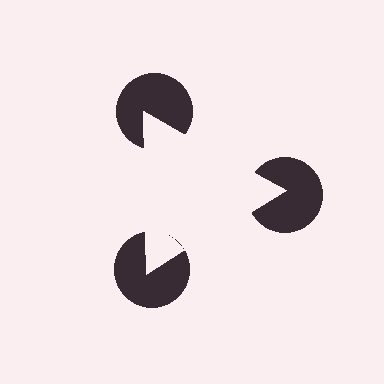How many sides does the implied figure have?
3 sides.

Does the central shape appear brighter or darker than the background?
It typically appears slightly brighter than the background, even though no actual brightness change is drawn.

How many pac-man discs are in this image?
There are 3 — one at each vertex of the illusory triangle.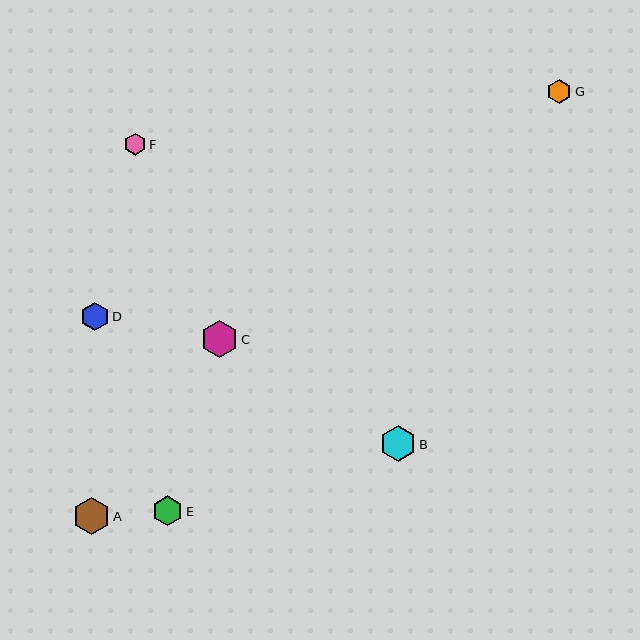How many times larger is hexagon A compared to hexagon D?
Hexagon A is approximately 1.3 times the size of hexagon D.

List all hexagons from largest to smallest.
From largest to smallest: A, C, B, E, D, G, F.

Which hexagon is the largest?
Hexagon A is the largest with a size of approximately 37 pixels.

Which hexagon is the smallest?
Hexagon F is the smallest with a size of approximately 22 pixels.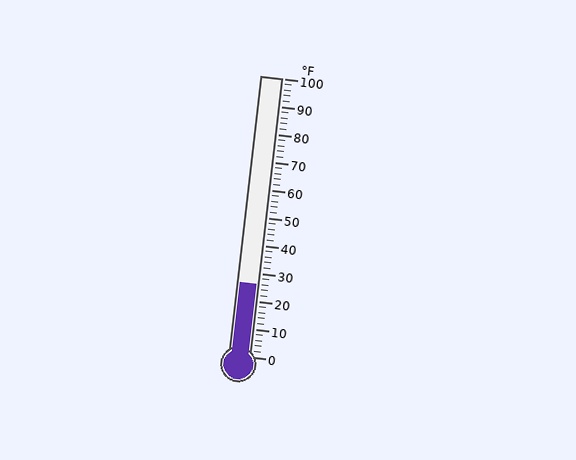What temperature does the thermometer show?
The thermometer shows approximately 26°F.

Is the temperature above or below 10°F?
The temperature is above 10°F.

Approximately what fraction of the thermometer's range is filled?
The thermometer is filled to approximately 25% of its range.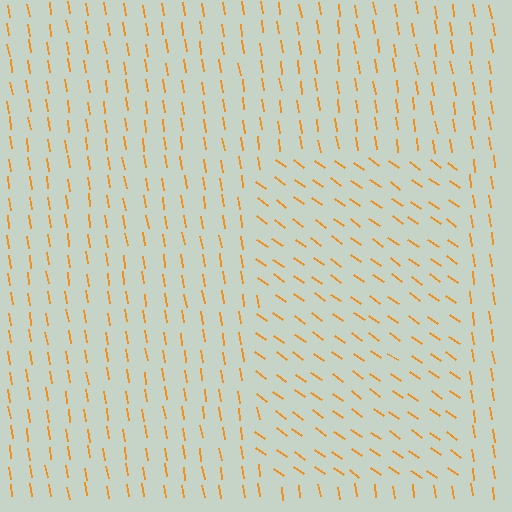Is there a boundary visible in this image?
Yes, there is a texture boundary formed by a change in line orientation.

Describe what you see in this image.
The image is filled with small orange line segments. A rectangle region in the image has lines oriented differently from the surrounding lines, creating a visible texture boundary.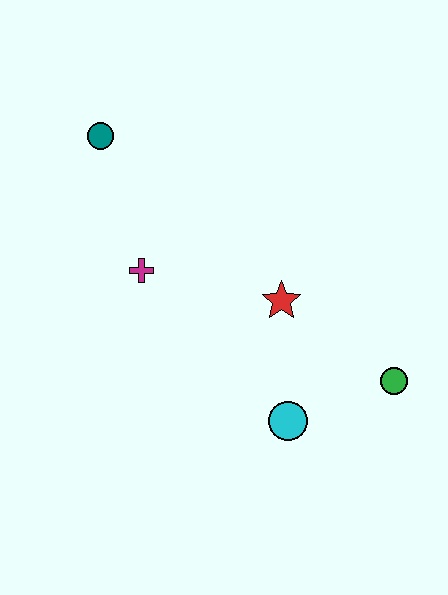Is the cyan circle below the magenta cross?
Yes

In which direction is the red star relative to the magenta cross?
The red star is to the right of the magenta cross.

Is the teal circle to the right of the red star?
No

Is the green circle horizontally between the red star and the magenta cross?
No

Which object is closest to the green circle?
The cyan circle is closest to the green circle.